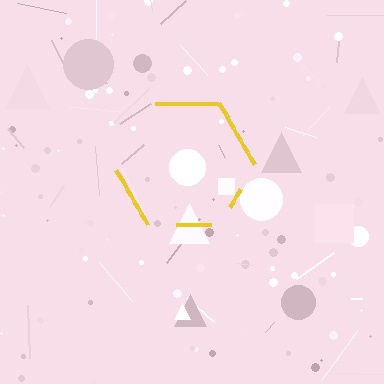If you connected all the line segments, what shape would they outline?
They would outline a hexagon.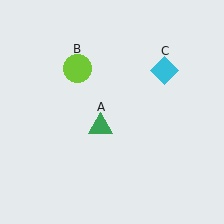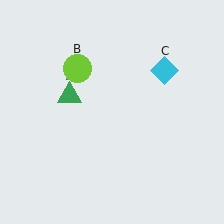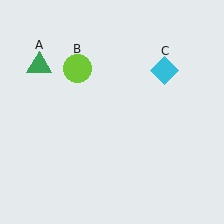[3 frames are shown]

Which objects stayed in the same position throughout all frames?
Lime circle (object B) and cyan diamond (object C) remained stationary.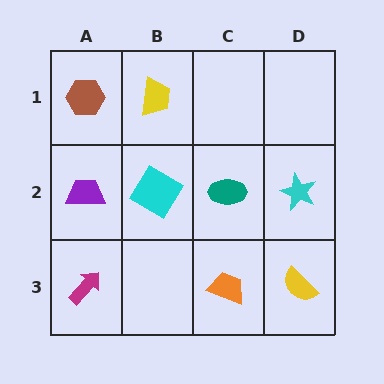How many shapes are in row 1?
2 shapes.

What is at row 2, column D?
A cyan star.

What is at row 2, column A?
A purple trapezoid.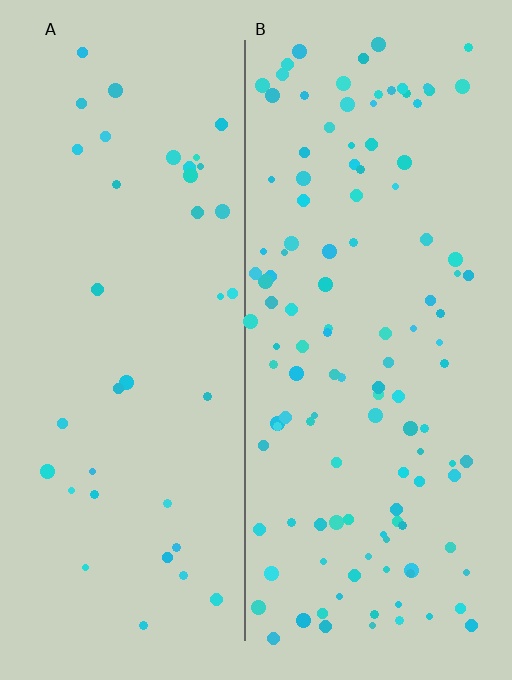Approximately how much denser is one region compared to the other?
Approximately 3.2× — region B over region A.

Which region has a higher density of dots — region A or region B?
B (the right).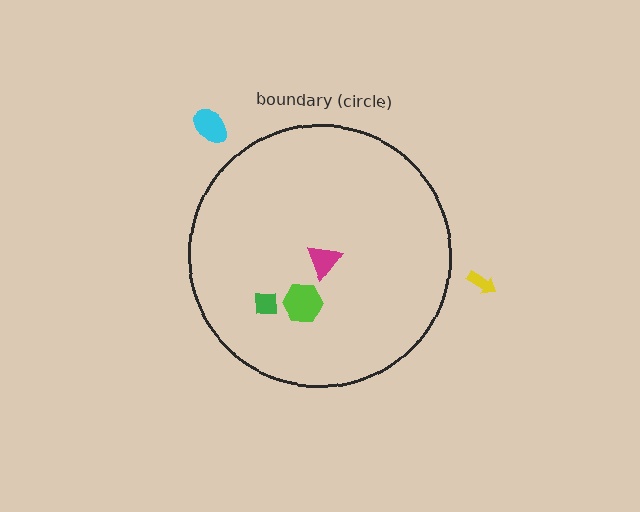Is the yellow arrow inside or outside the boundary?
Outside.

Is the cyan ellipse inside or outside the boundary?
Outside.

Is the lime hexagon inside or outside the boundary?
Inside.